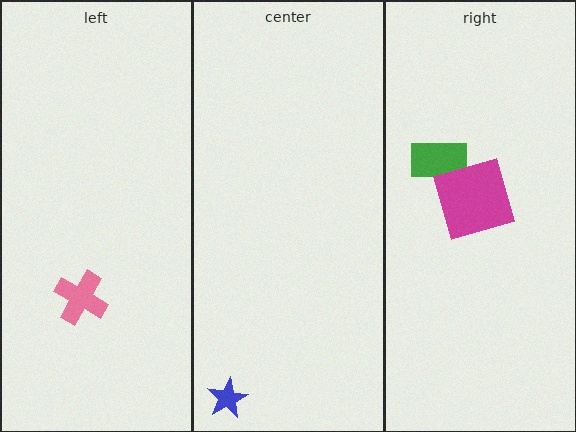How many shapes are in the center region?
1.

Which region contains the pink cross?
The left region.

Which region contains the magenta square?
The right region.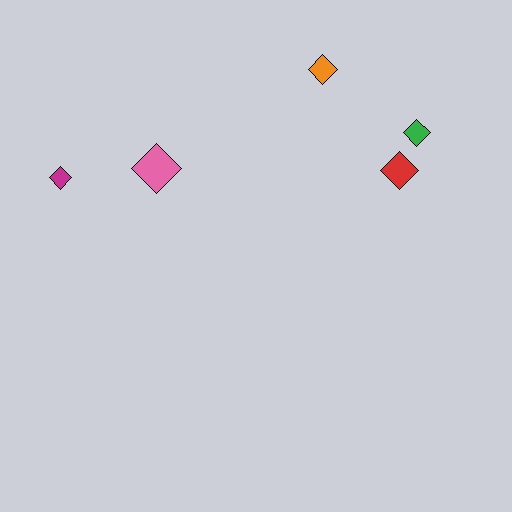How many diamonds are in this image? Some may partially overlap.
There are 5 diamonds.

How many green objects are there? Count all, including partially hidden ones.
There is 1 green object.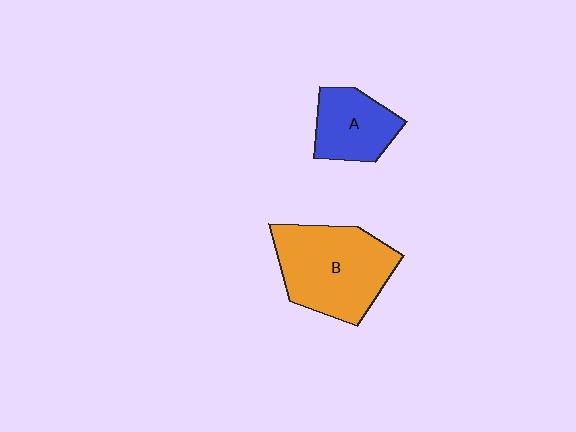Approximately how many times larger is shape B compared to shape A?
Approximately 1.8 times.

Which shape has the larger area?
Shape B (orange).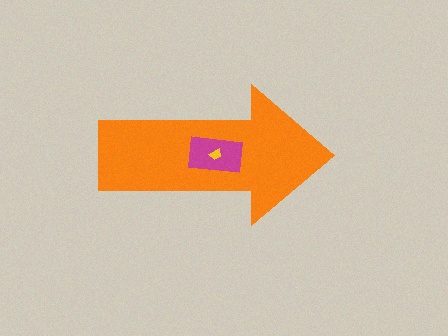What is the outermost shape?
The orange arrow.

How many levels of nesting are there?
3.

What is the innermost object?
The yellow trapezoid.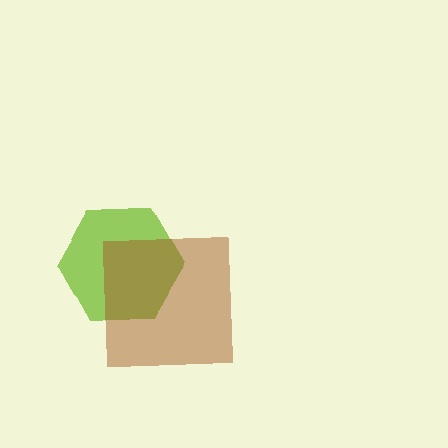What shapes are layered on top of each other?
The layered shapes are: a lime hexagon, a brown square.